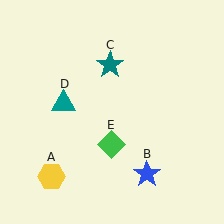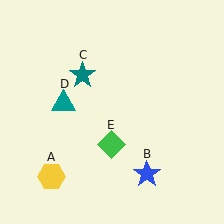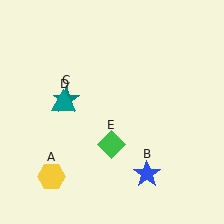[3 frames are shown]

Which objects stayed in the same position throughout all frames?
Yellow hexagon (object A) and blue star (object B) and teal triangle (object D) and green diamond (object E) remained stationary.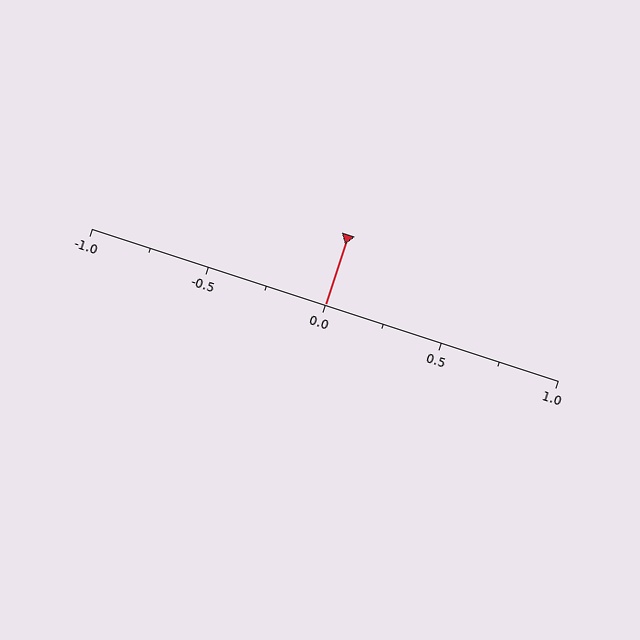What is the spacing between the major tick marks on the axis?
The major ticks are spaced 0.5 apart.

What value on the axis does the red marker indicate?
The marker indicates approximately 0.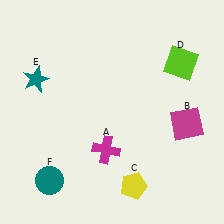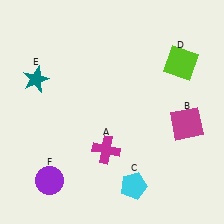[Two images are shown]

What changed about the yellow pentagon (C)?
In Image 1, C is yellow. In Image 2, it changed to cyan.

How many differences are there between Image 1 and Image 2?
There are 2 differences between the two images.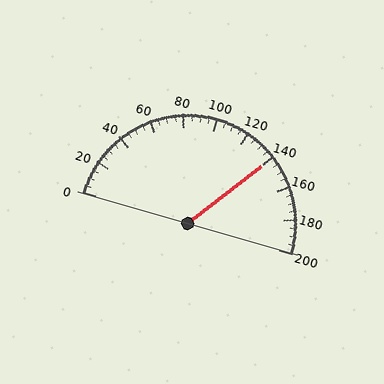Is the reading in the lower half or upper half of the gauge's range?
The reading is in the upper half of the range (0 to 200).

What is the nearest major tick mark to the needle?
The nearest major tick mark is 140.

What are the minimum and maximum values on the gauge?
The gauge ranges from 0 to 200.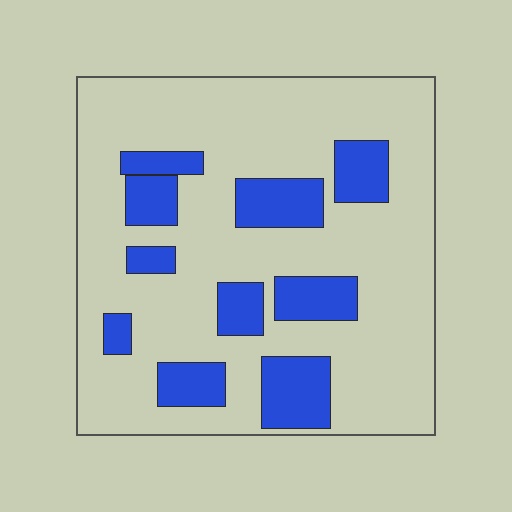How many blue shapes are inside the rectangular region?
10.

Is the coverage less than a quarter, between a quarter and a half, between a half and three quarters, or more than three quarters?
Less than a quarter.